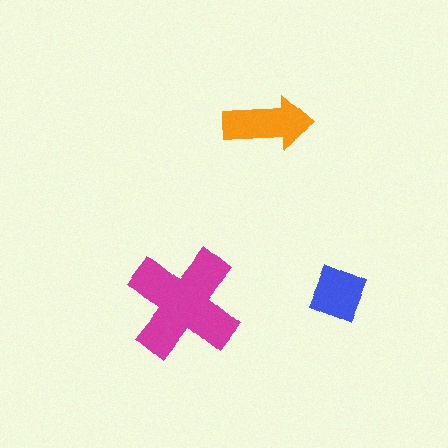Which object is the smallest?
The blue diamond.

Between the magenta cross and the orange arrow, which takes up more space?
The magenta cross.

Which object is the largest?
The magenta cross.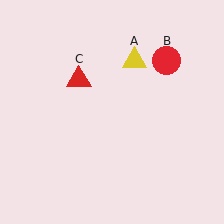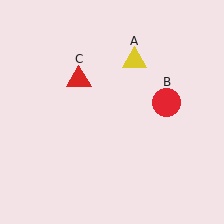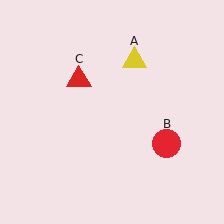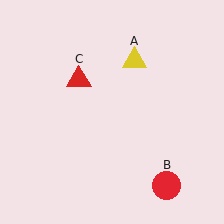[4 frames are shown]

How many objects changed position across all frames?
1 object changed position: red circle (object B).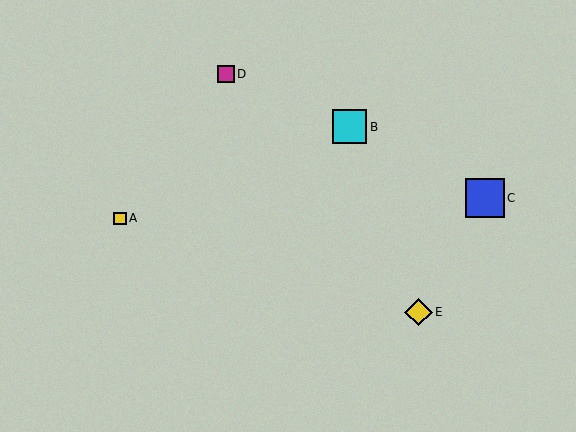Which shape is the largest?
The blue square (labeled C) is the largest.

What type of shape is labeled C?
Shape C is a blue square.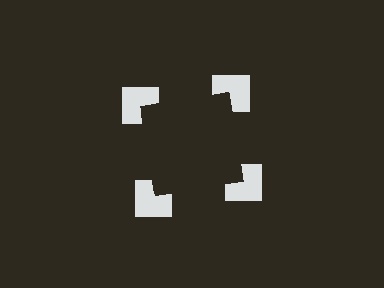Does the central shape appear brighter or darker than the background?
It typically appears slightly darker than the background, even though no actual brightness change is drawn.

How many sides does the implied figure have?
4 sides.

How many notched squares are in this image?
There are 4 — one at each vertex of the illusory square.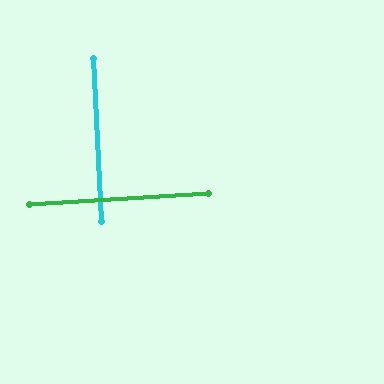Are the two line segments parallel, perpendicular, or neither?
Perpendicular — they meet at approximately 89°.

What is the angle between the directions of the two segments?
Approximately 89 degrees.